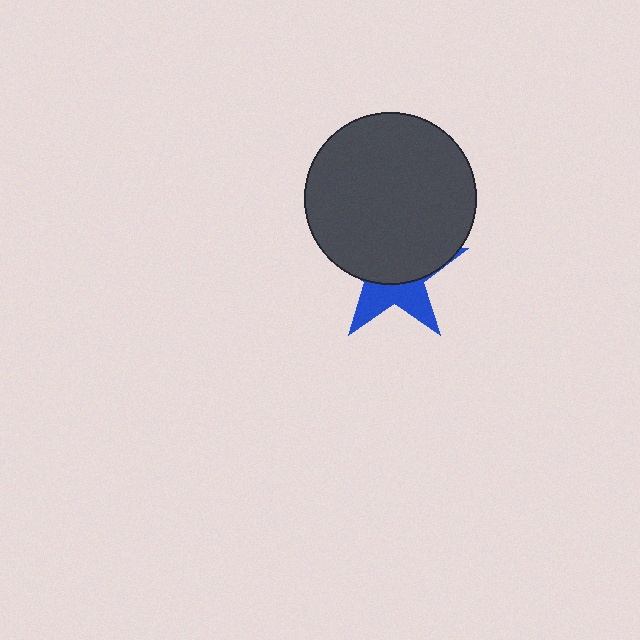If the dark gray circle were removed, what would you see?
You would see the complete blue star.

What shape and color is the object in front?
The object in front is a dark gray circle.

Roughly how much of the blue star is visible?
A small part of it is visible (roughly 37%).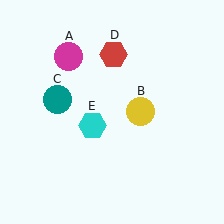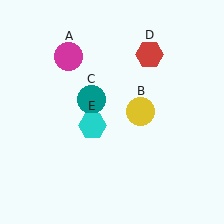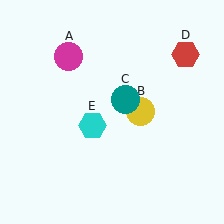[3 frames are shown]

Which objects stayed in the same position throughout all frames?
Magenta circle (object A) and yellow circle (object B) and cyan hexagon (object E) remained stationary.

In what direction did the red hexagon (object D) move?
The red hexagon (object D) moved right.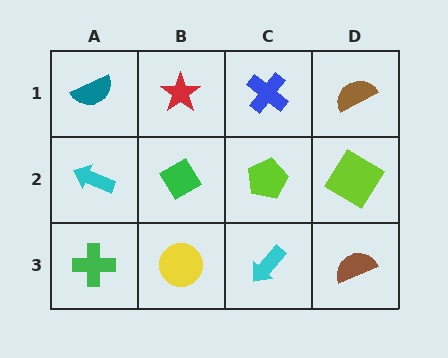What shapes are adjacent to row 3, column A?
A cyan arrow (row 2, column A), a yellow circle (row 3, column B).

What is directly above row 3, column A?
A cyan arrow.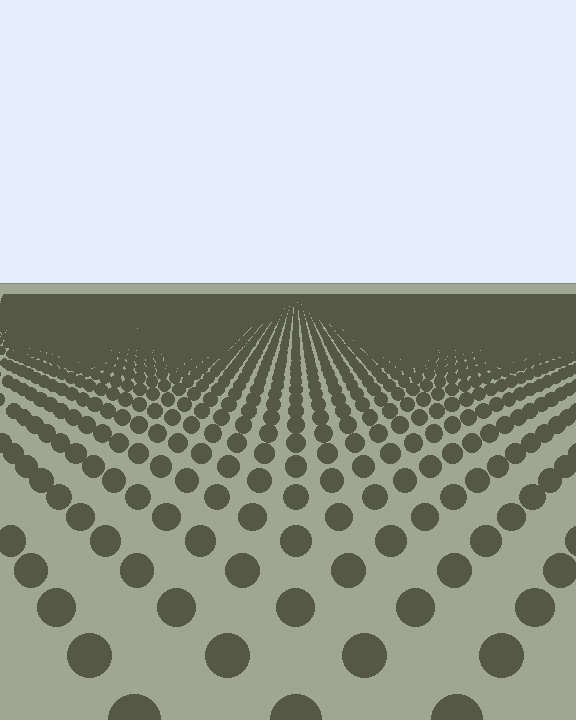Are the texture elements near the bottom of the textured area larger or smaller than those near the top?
Larger. Near the bottom, elements are closer to the viewer and appear at a bigger on-screen size.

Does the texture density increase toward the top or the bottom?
Density increases toward the top.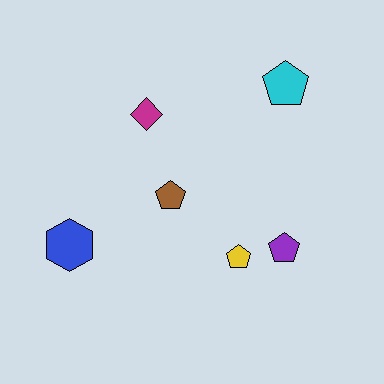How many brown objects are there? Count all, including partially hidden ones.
There is 1 brown object.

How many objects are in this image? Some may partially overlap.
There are 6 objects.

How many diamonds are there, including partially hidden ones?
There is 1 diamond.